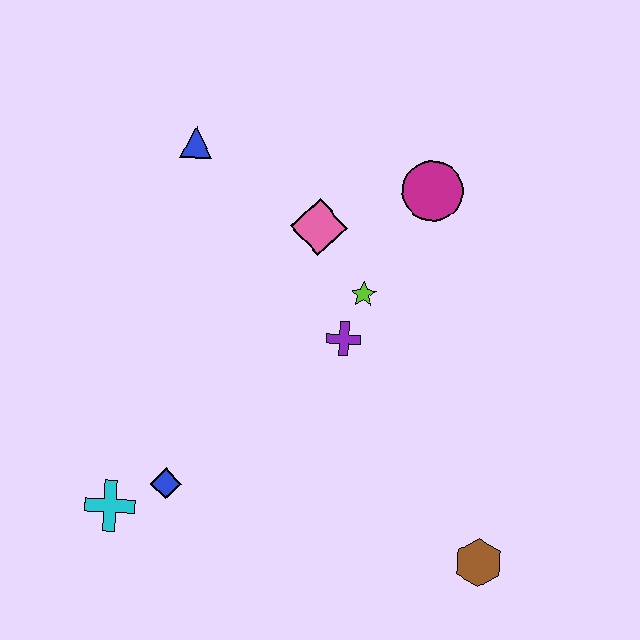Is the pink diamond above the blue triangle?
No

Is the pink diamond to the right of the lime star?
No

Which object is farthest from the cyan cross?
The magenta circle is farthest from the cyan cross.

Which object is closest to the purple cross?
The lime star is closest to the purple cross.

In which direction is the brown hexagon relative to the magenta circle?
The brown hexagon is below the magenta circle.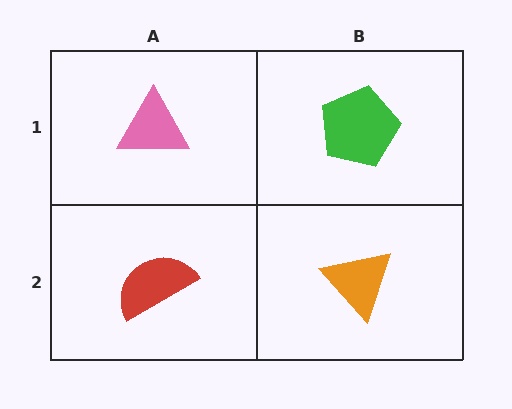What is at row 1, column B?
A green pentagon.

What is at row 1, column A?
A pink triangle.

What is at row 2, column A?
A red semicircle.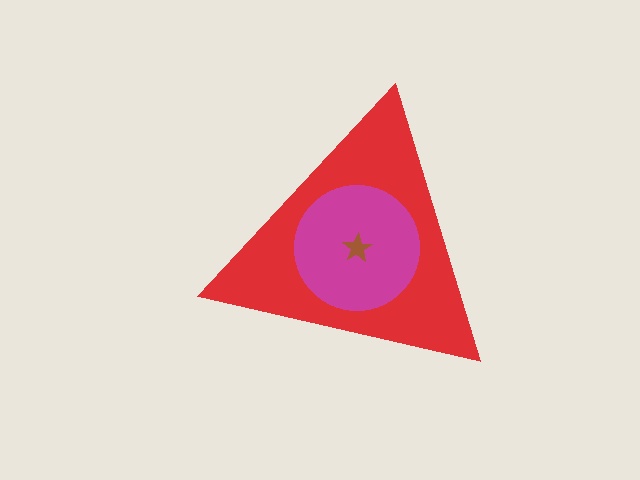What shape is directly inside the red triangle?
The magenta circle.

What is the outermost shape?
The red triangle.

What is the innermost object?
The brown star.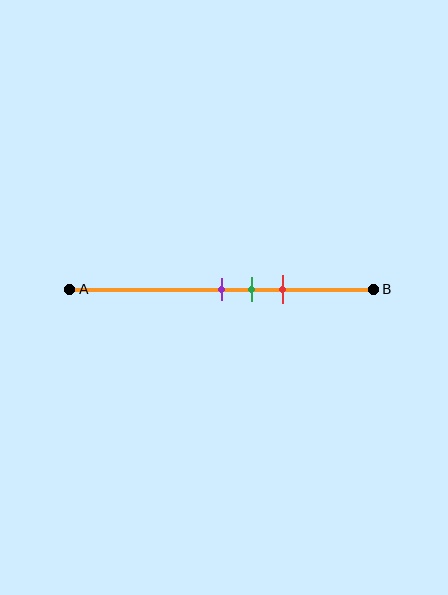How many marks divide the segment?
There are 3 marks dividing the segment.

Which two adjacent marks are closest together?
The purple and green marks are the closest adjacent pair.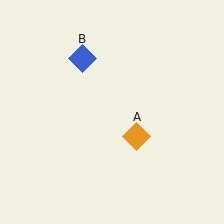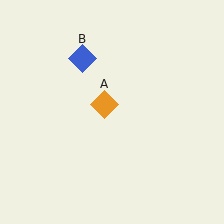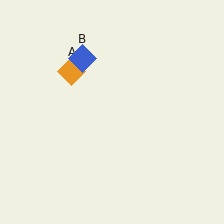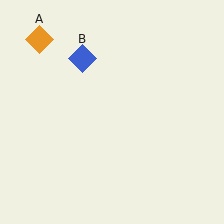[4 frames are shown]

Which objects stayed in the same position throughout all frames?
Blue diamond (object B) remained stationary.